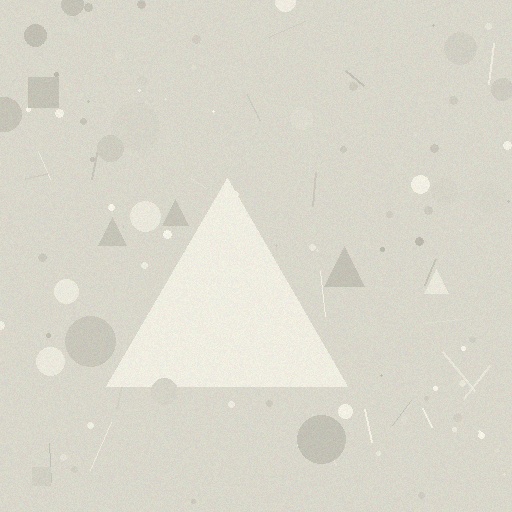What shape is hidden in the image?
A triangle is hidden in the image.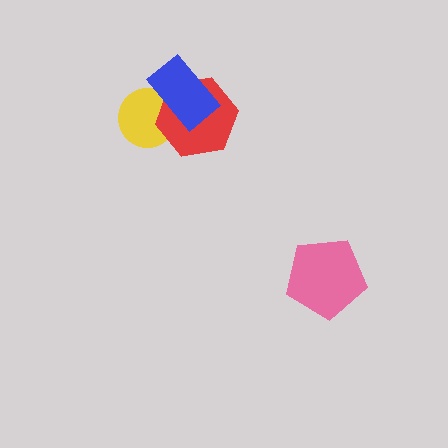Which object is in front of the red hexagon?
The blue rectangle is in front of the red hexagon.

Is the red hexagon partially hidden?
Yes, it is partially covered by another shape.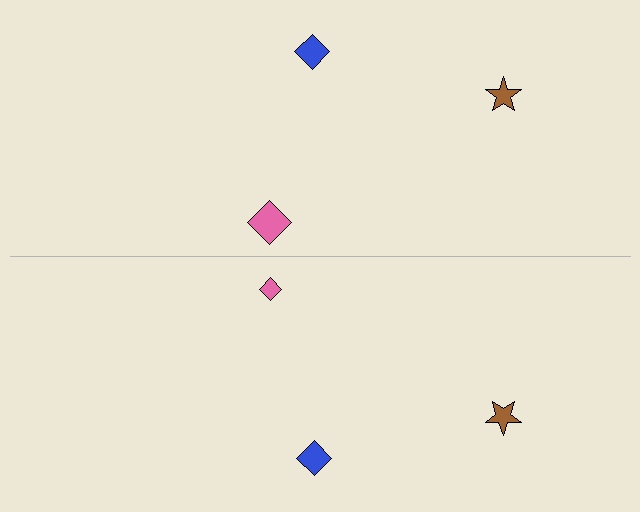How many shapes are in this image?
There are 6 shapes in this image.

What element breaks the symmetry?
The pink diamond on the bottom side has a different size than its mirror counterpart.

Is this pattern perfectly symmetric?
No, the pattern is not perfectly symmetric. The pink diamond on the bottom side has a different size than its mirror counterpart.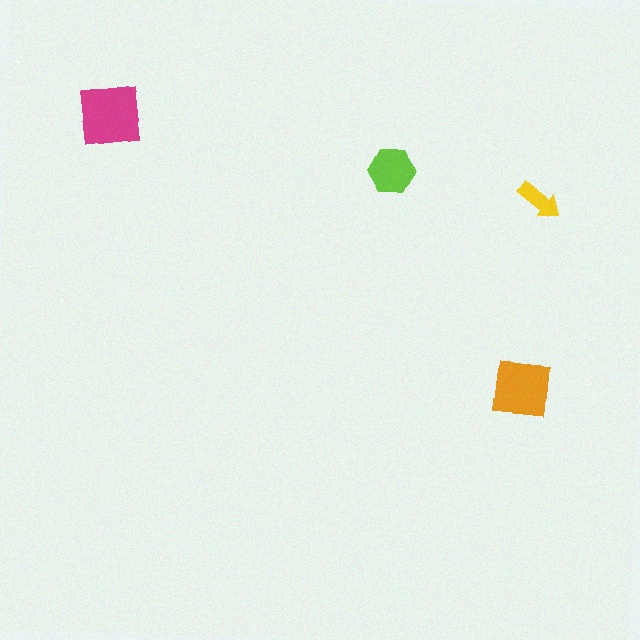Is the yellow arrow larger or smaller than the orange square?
Smaller.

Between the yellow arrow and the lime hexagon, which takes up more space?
The lime hexagon.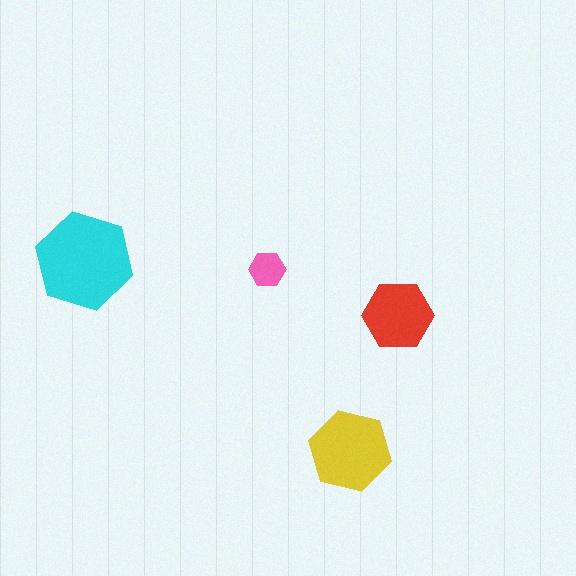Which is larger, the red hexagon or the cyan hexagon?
The cyan one.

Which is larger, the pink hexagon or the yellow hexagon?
The yellow one.